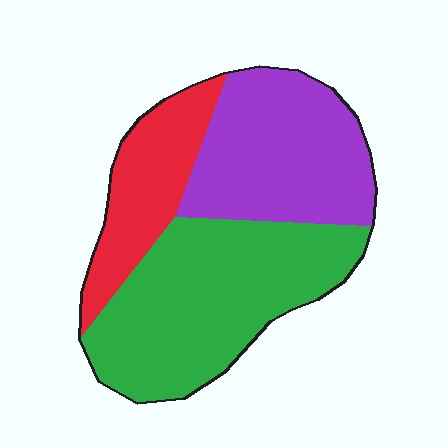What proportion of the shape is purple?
Purple takes up between a third and a half of the shape.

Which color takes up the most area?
Green, at roughly 45%.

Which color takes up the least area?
Red, at roughly 20%.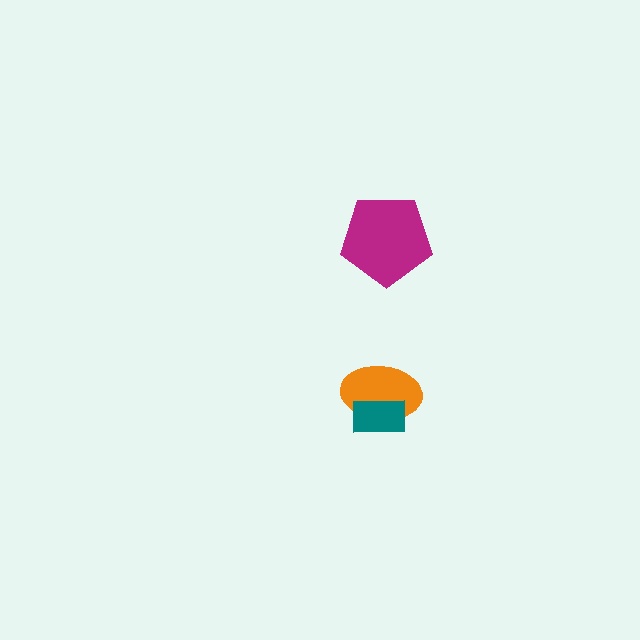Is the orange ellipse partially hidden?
Yes, it is partially covered by another shape.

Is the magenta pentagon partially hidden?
No, no other shape covers it.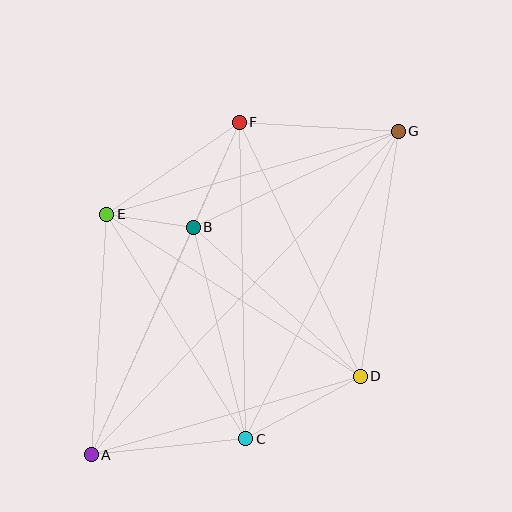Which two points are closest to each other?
Points B and E are closest to each other.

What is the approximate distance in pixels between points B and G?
The distance between B and G is approximately 226 pixels.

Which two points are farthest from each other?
Points A and G are farthest from each other.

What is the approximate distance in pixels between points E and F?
The distance between E and F is approximately 161 pixels.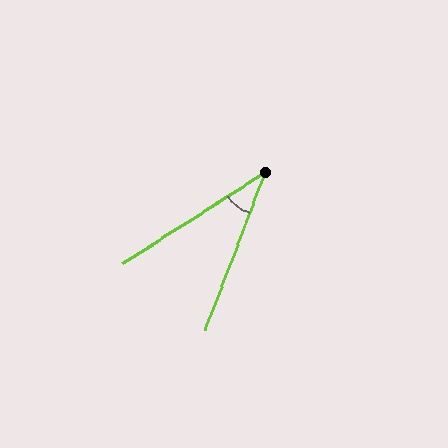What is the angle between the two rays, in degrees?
Approximately 37 degrees.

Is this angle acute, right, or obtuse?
It is acute.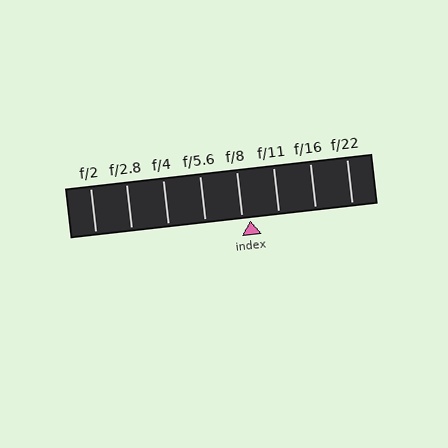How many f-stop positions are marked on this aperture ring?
There are 8 f-stop positions marked.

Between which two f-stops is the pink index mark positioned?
The index mark is between f/8 and f/11.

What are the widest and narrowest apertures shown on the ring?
The widest aperture shown is f/2 and the narrowest is f/22.